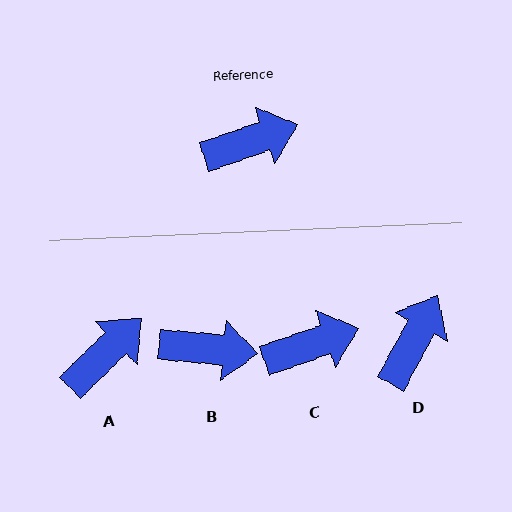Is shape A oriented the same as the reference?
No, it is off by about 25 degrees.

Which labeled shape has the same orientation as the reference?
C.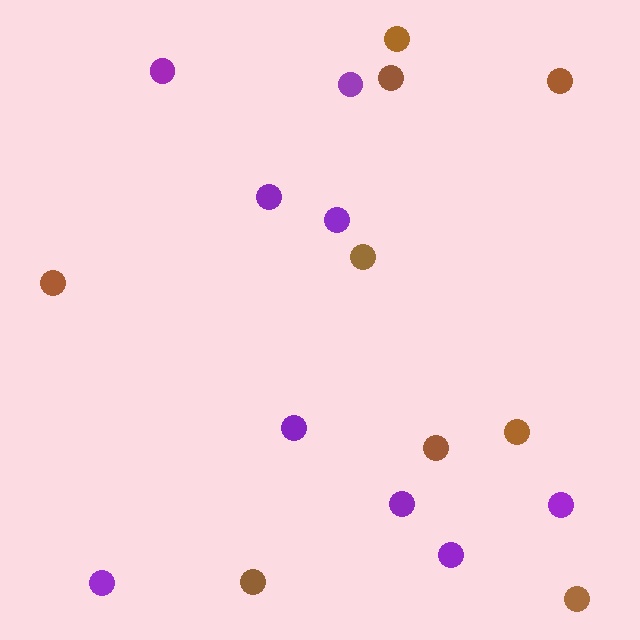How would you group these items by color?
There are 2 groups: one group of brown circles (9) and one group of purple circles (9).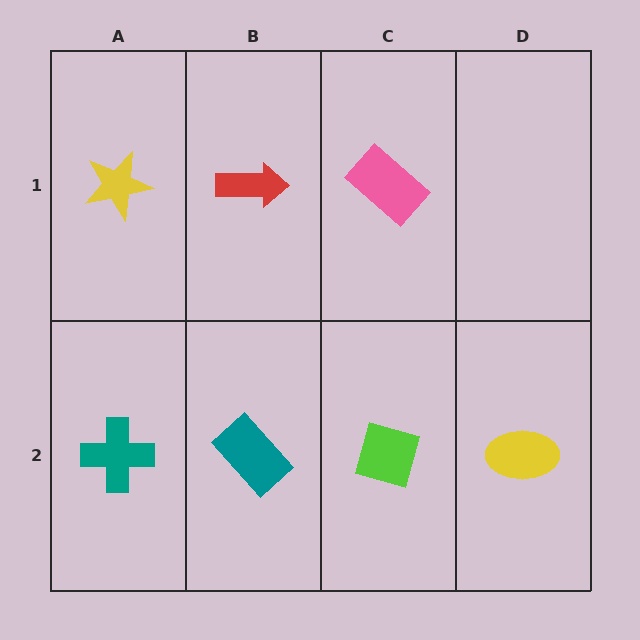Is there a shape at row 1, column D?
No, that cell is empty.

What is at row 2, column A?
A teal cross.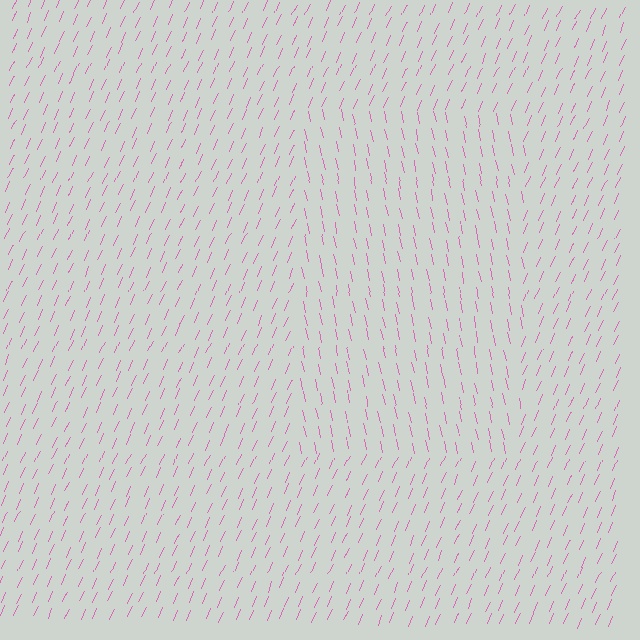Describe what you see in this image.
The image is filled with small pink line segments. A rectangle region in the image has lines oriented differently from the surrounding lines, creating a visible texture boundary.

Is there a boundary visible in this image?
Yes, there is a texture boundary formed by a change in line orientation.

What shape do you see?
I see a rectangle.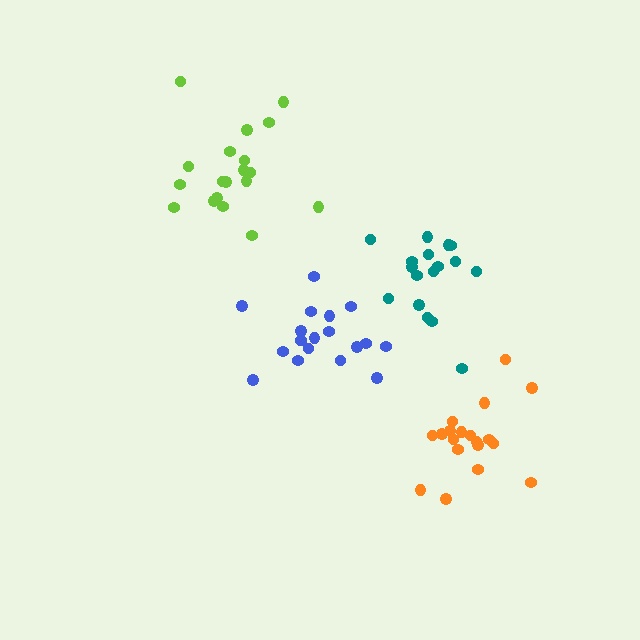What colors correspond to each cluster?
The clusters are colored: lime, teal, blue, orange.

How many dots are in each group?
Group 1: 19 dots, Group 2: 17 dots, Group 3: 19 dots, Group 4: 19 dots (74 total).